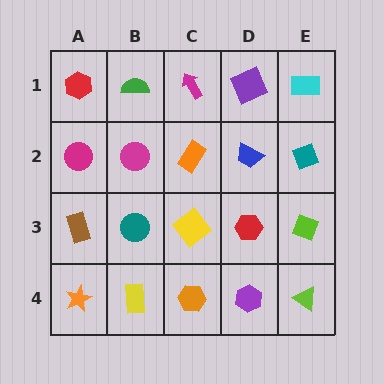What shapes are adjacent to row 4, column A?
A brown rectangle (row 3, column A), a yellow rectangle (row 4, column B).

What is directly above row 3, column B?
A magenta circle.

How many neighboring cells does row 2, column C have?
4.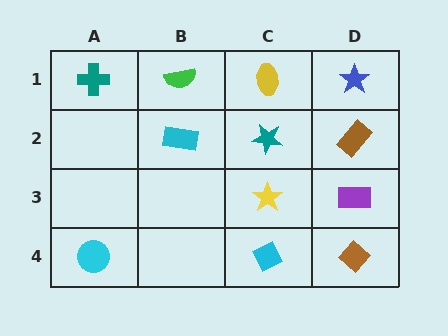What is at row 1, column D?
A blue star.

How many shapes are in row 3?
2 shapes.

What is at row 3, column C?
A yellow star.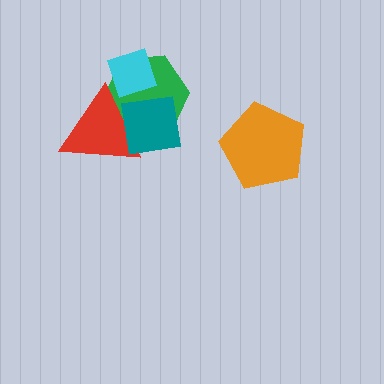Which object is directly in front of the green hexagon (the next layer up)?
The red triangle is directly in front of the green hexagon.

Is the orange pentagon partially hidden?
No, no other shape covers it.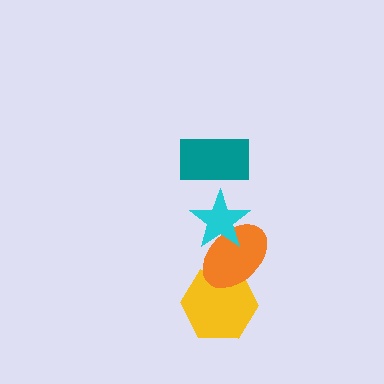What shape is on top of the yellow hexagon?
The orange ellipse is on top of the yellow hexagon.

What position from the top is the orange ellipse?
The orange ellipse is 3rd from the top.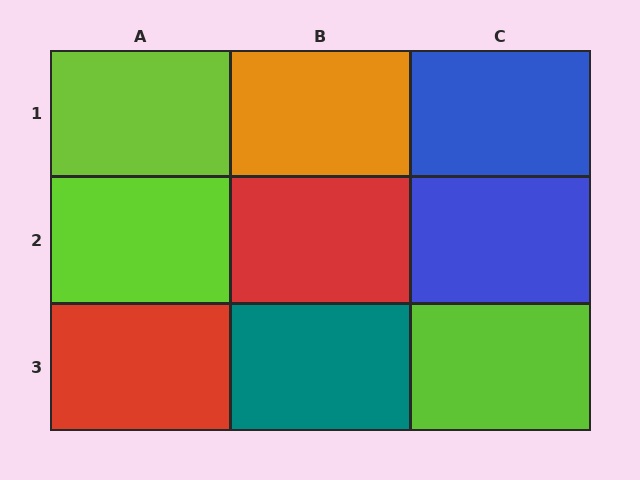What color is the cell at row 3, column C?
Lime.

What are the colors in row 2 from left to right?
Lime, red, blue.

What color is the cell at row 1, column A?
Lime.